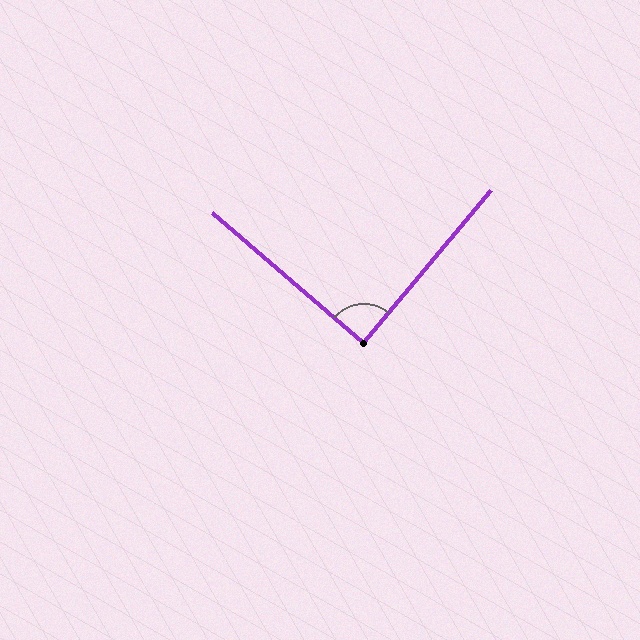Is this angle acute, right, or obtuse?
It is approximately a right angle.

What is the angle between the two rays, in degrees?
Approximately 89 degrees.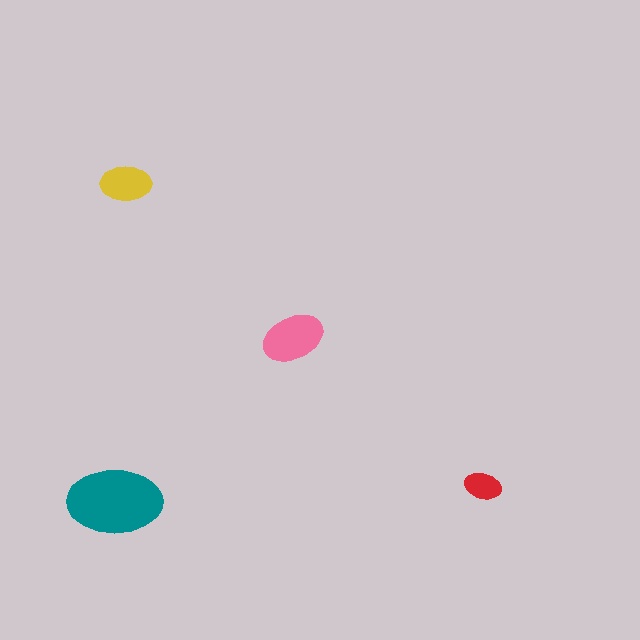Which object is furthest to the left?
The teal ellipse is leftmost.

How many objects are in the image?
There are 4 objects in the image.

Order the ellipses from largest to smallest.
the teal one, the pink one, the yellow one, the red one.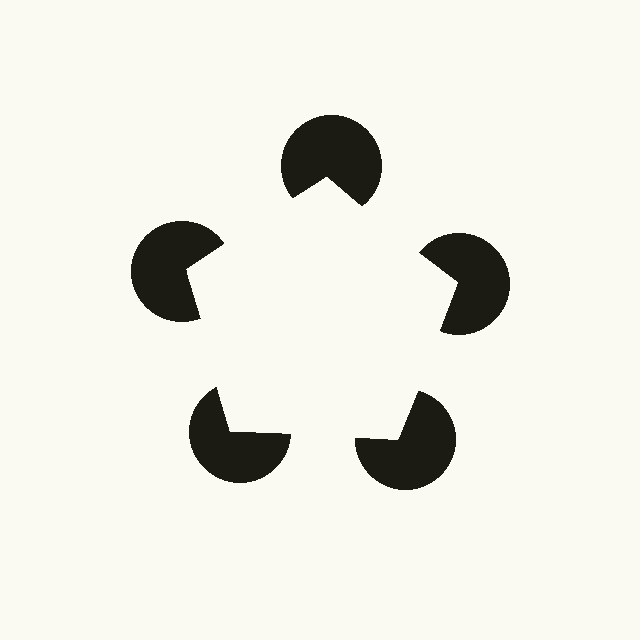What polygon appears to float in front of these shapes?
An illusory pentagon — its edges are inferred from the aligned wedge cuts in the pac-man discs, not physically drawn.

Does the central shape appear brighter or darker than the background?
It typically appears slightly brighter than the background, even though no actual brightness change is drawn.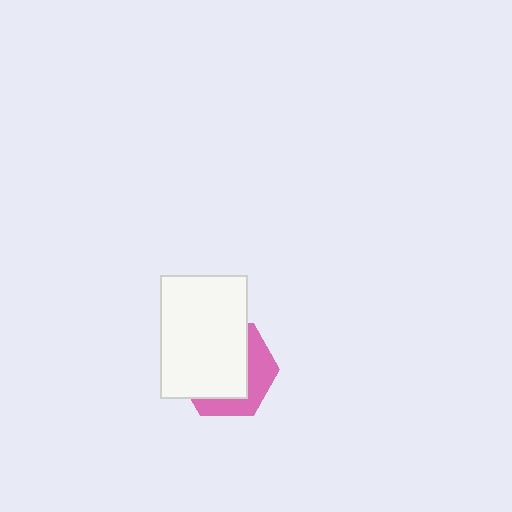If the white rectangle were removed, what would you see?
You would see the complete pink hexagon.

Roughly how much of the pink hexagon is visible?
A small part of it is visible (roughly 36%).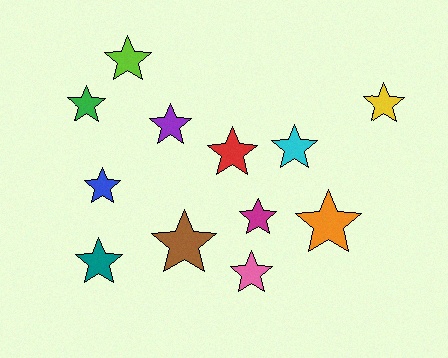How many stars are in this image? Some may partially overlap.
There are 12 stars.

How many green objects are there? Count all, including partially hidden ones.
There is 1 green object.